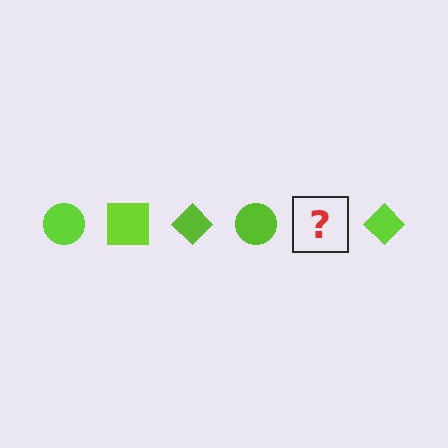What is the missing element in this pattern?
The missing element is a lime square.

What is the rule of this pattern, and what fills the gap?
The rule is that the pattern cycles through circle, square, diamond shapes in lime. The gap should be filled with a lime square.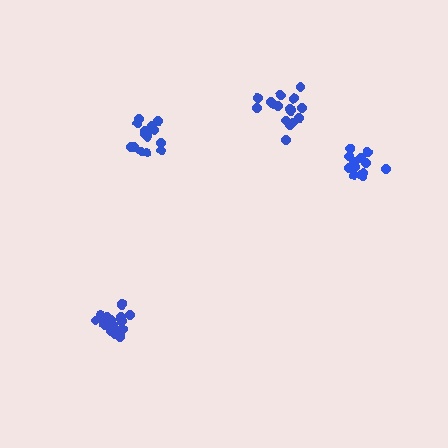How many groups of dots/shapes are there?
There are 4 groups.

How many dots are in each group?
Group 1: 19 dots, Group 2: 14 dots, Group 3: 17 dots, Group 4: 16 dots (66 total).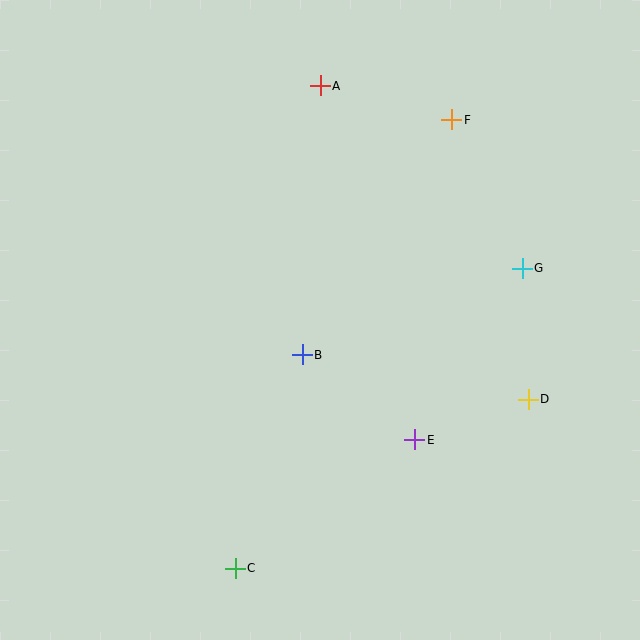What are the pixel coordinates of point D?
Point D is at (528, 399).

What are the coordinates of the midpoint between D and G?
The midpoint between D and G is at (525, 334).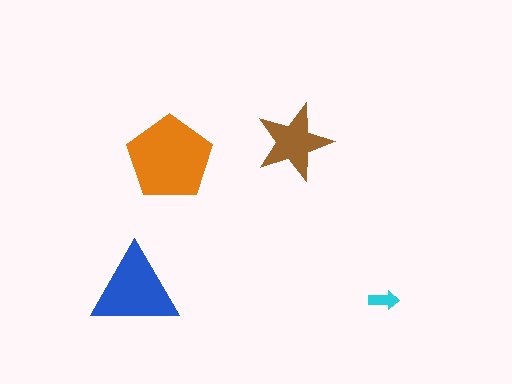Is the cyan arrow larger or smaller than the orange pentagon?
Smaller.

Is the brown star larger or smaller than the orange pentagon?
Smaller.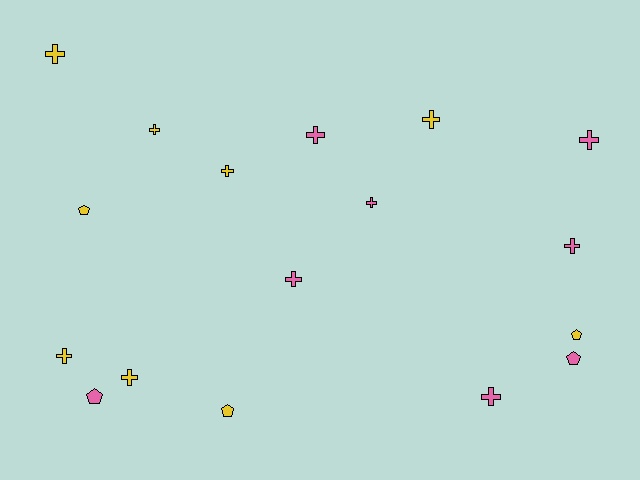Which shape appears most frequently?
Cross, with 12 objects.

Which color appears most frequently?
Yellow, with 9 objects.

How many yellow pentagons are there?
There are 3 yellow pentagons.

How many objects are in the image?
There are 17 objects.